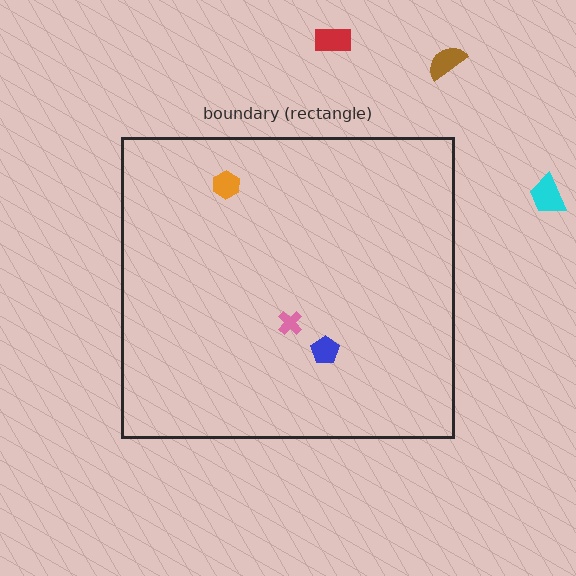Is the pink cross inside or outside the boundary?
Inside.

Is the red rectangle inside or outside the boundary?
Outside.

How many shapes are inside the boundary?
3 inside, 3 outside.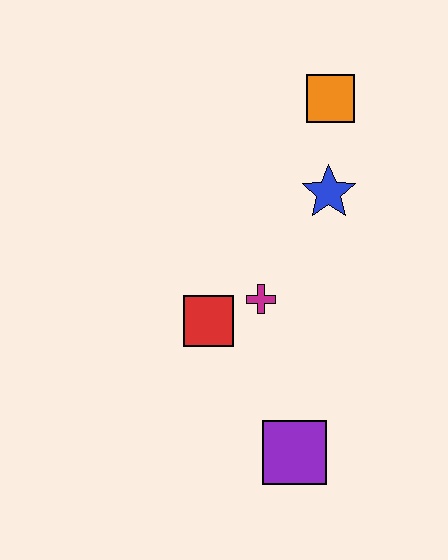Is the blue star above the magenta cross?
Yes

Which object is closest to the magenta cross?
The red square is closest to the magenta cross.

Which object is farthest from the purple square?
The orange square is farthest from the purple square.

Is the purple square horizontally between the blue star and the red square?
Yes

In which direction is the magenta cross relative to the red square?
The magenta cross is to the right of the red square.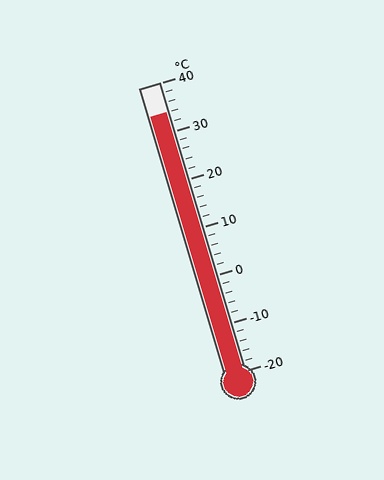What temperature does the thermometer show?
The thermometer shows approximately 34°C.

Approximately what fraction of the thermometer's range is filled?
The thermometer is filled to approximately 90% of its range.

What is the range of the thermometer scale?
The thermometer scale ranges from -20°C to 40°C.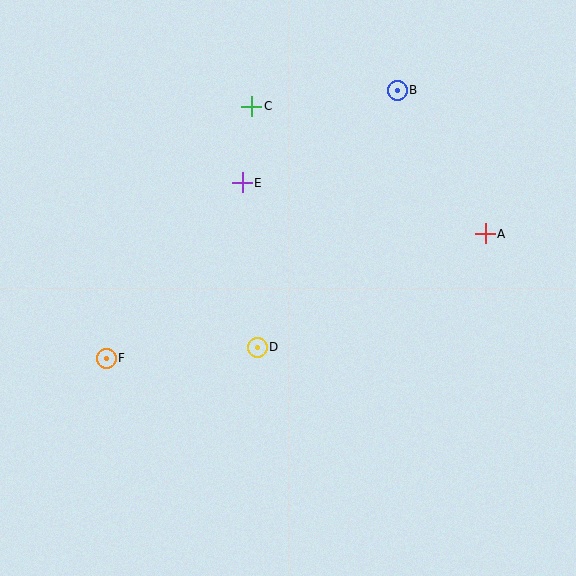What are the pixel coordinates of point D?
Point D is at (257, 347).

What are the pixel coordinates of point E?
Point E is at (242, 183).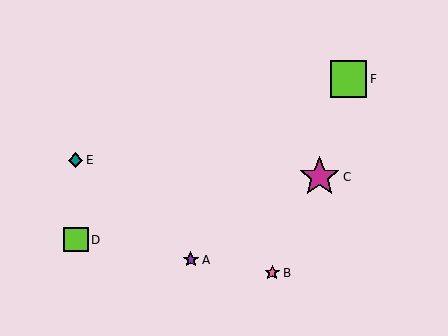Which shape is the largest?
The magenta star (labeled C) is the largest.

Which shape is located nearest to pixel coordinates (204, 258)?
The purple star (labeled A) at (191, 260) is nearest to that location.